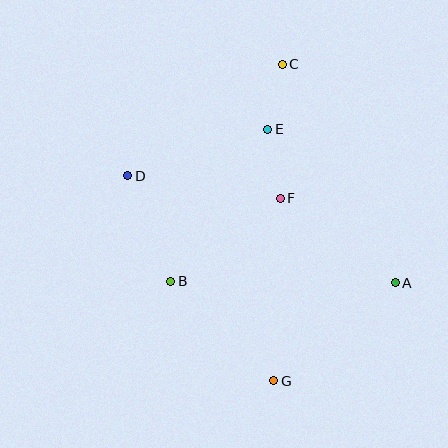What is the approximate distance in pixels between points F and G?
The distance between F and G is approximately 183 pixels.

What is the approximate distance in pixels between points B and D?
The distance between B and D is approximately 114 pixels.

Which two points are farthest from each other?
Points C and G are farthest from each other.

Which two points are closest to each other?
Points C and E are closest to each other.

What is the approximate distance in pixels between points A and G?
The distance between A and G is approximately 156 pixels.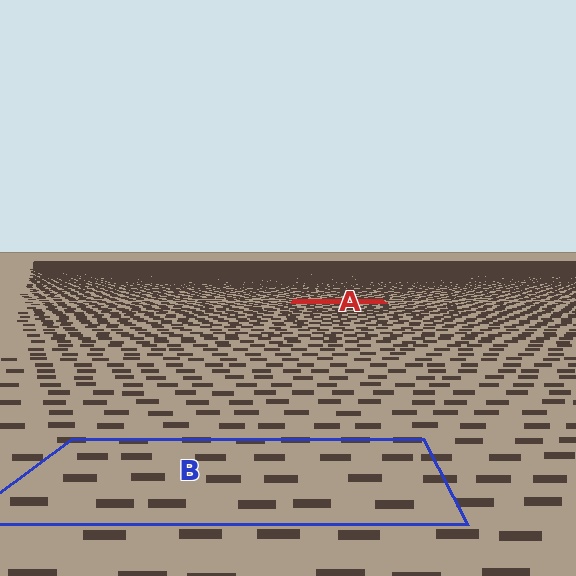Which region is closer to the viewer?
Region B is closer. The texture elements there are larger and more spread out.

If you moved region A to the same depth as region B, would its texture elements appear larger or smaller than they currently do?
They would appear larger. At a closer depth, the same texture elements are projected at a bigger on-screen size.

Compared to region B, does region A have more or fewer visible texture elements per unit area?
Region A has more texture elements per unit area — they are packed more densely because it is farther away.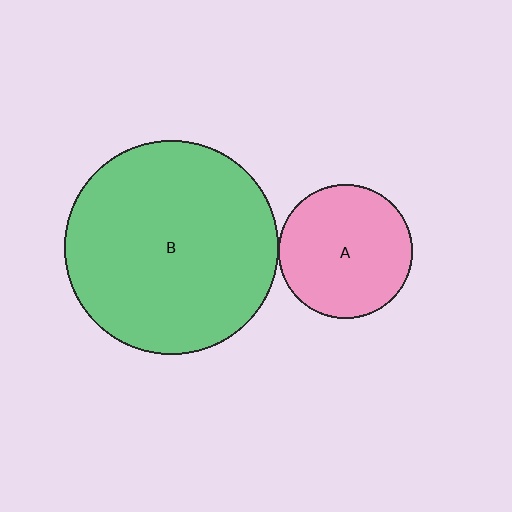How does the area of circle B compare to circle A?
Approximately 2.6 times.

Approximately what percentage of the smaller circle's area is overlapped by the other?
Approximately 5%.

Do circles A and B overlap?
Yes.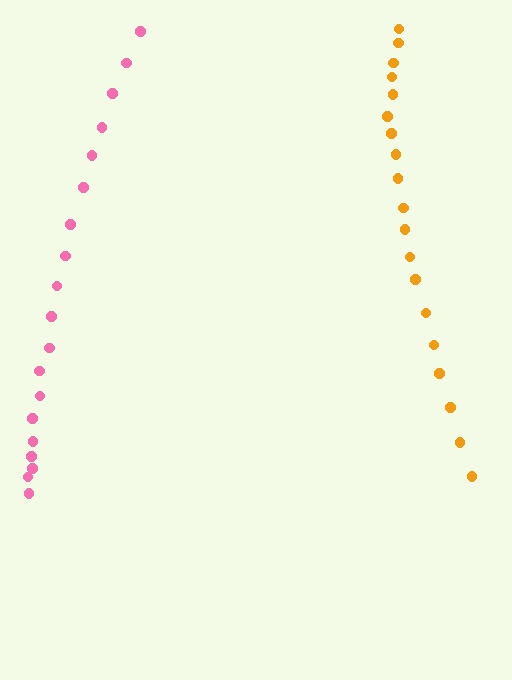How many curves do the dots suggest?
There are 2 distinct paths.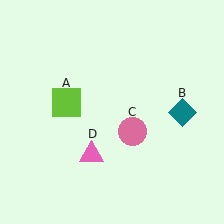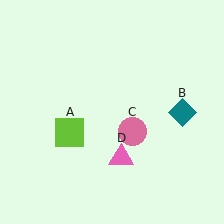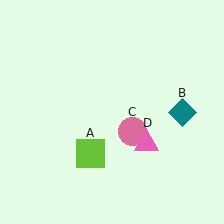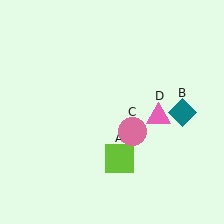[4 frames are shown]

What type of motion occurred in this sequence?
The lime square (object A), pink triangle (object D) rotated counterclockwise around the center of the scene.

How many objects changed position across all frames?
2 objects changed position: lime square (object A), pink triangle (object D).